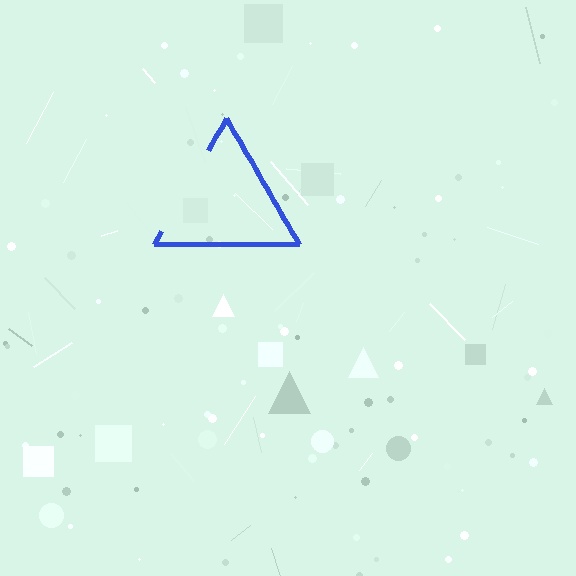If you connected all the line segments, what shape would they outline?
They would outline a triangle.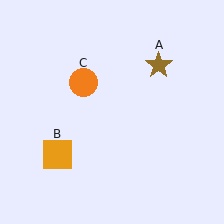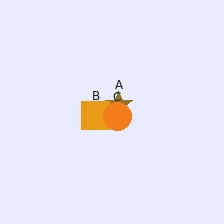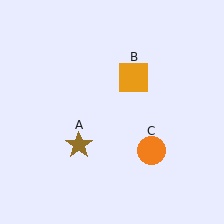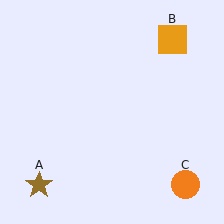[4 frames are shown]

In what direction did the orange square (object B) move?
The orange square (object B) moved up and to the right.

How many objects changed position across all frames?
3 objects changed position: brown star (object A), orange square (object B), orange circle (object C).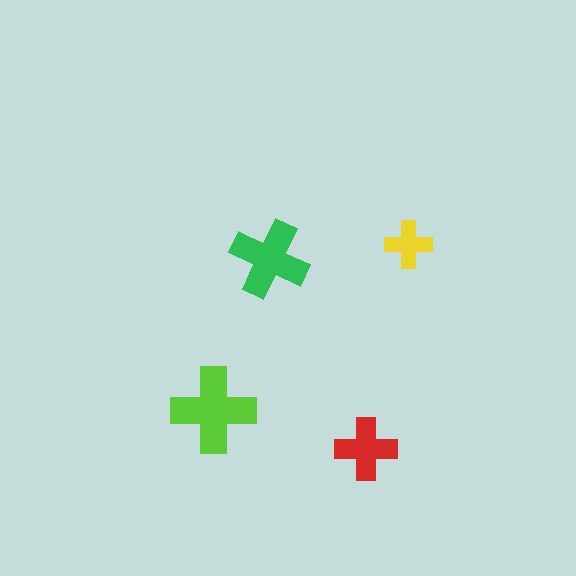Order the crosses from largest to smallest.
the lime one, the green one, the red one, the yellow one.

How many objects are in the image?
There are 4 objects in the image.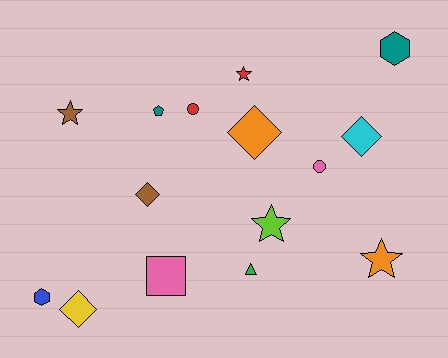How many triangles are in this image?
There is 1 triangle.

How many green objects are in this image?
There is 1 green object.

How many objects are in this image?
There are 15 objects.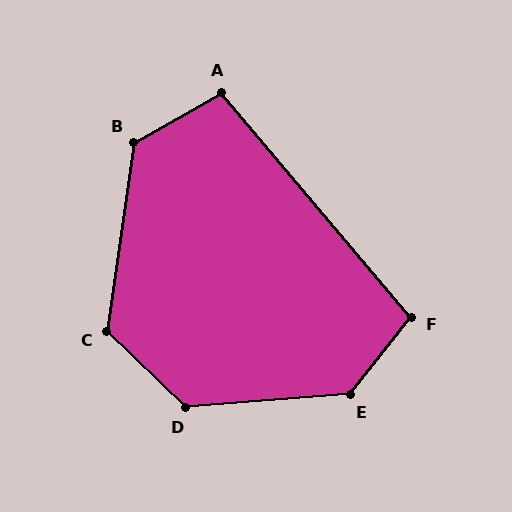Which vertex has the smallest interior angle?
A, at approximately 101 degrees.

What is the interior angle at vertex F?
Approximately 101 degrees (obtuse).